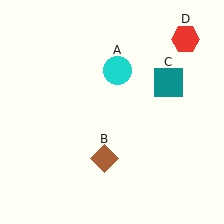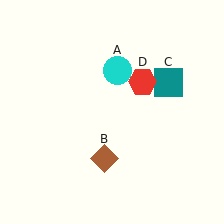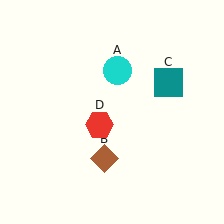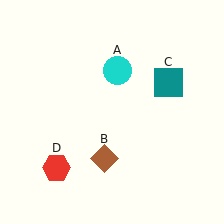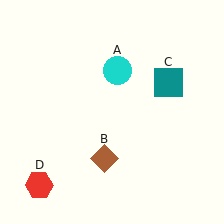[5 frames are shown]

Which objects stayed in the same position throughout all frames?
Cyan circle (object A) and brown diamond (object B) and teal square (object C) remained stationary.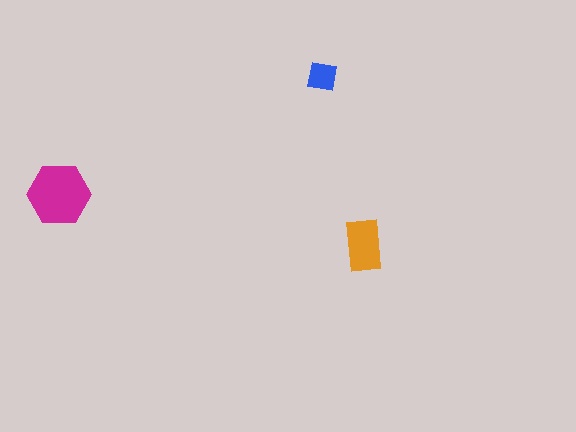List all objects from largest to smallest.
The magenta hexagon, the orange rectangle, the blue square.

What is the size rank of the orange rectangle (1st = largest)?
2nd.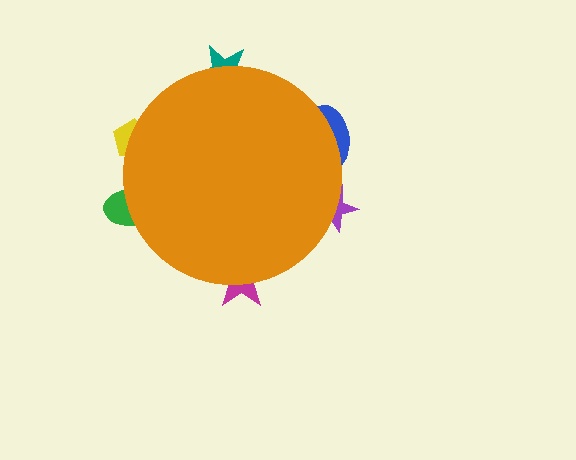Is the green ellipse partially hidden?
Yes, the green ellipse is partially hidden behind the orange circle.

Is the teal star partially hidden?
Yes, the teal star is partially hidden behind the orange circle.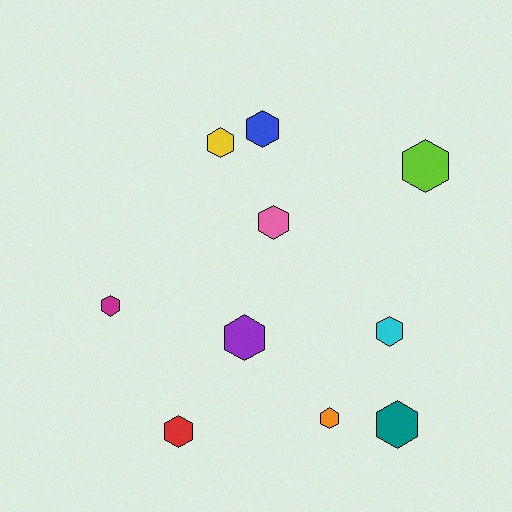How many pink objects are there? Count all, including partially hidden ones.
There is 1 pink object.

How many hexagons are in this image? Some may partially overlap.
There are 10 hexagons.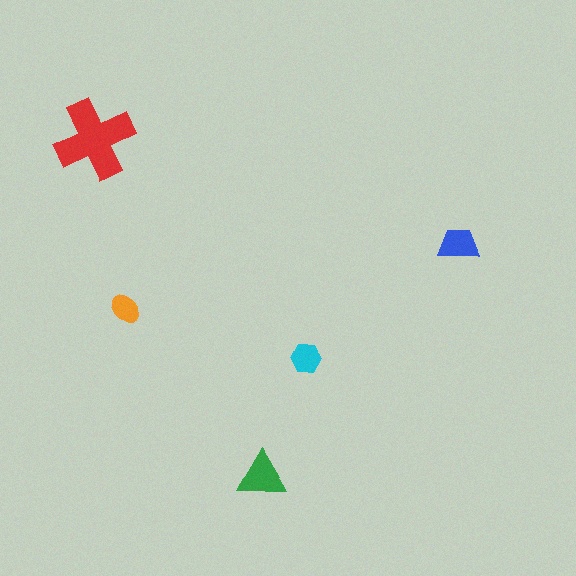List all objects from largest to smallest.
The red cross, the green triangle, the blue trapezoid, the cyan hexagon, the orange ellipse.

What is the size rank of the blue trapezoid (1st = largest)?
3rd.